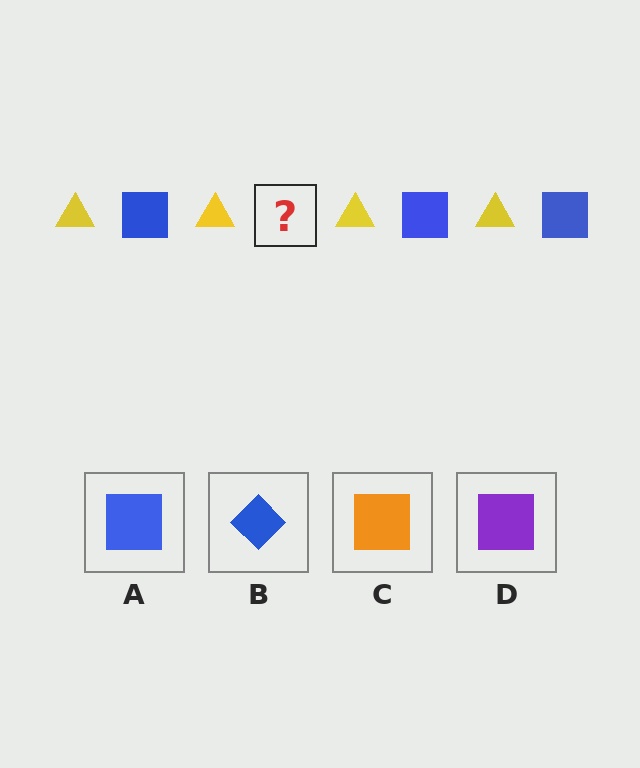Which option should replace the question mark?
Option A.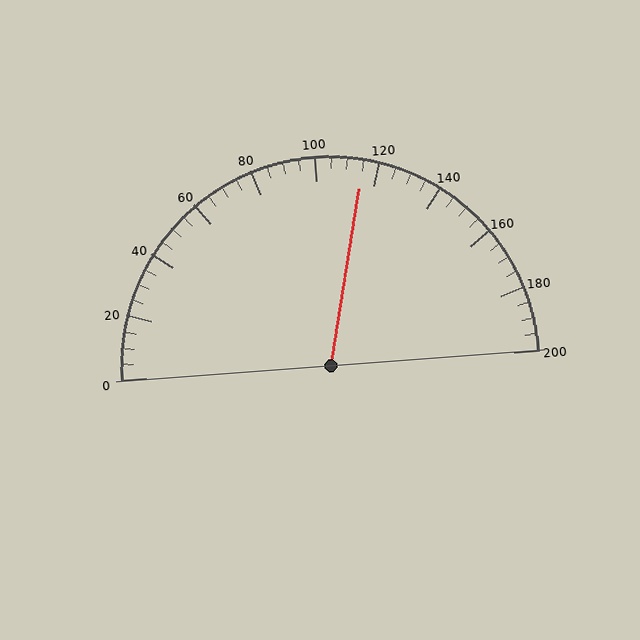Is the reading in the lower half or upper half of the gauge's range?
The reading is in the upper half of the range (0 to 200).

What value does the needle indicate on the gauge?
The needle indicates approximately 115.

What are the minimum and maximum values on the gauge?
The gauge ranges from 0 to 200.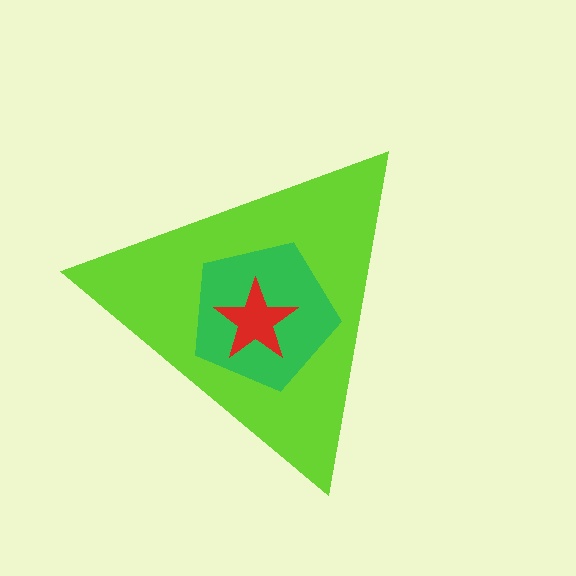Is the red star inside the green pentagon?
Yes.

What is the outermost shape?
The lime triangle.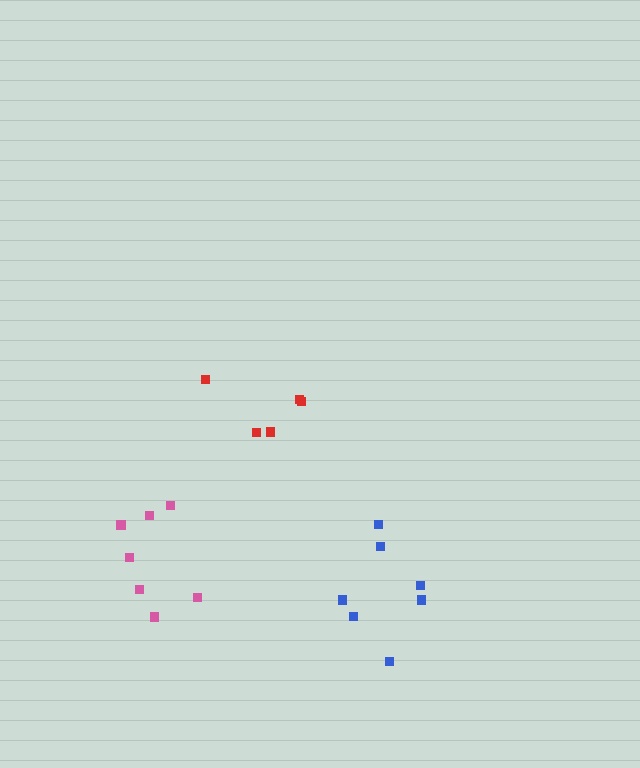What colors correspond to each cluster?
The clusters are colored: red, blue, pink.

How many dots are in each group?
Group 1: 5 dots, Group 2: 7 dots, Group 3: 7 dots (19 total).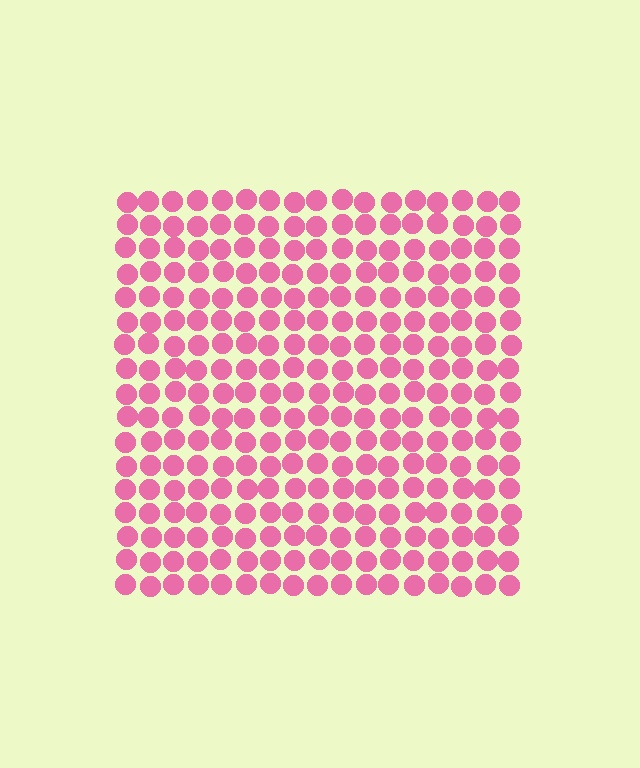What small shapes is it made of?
It is made of small circles.